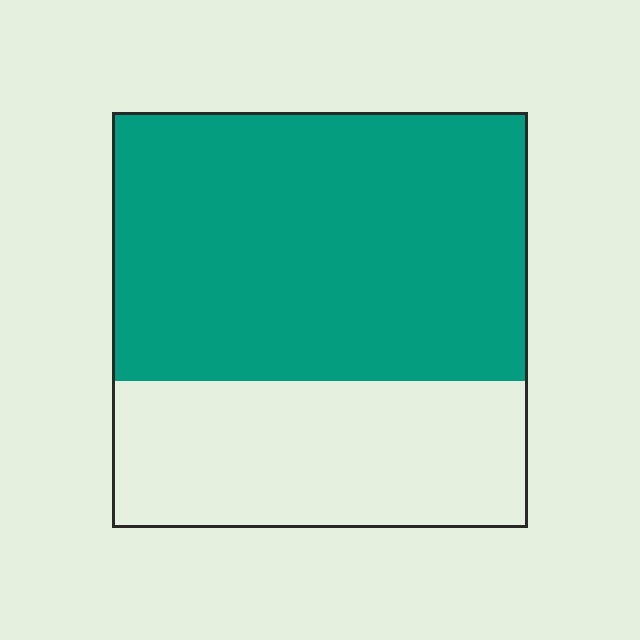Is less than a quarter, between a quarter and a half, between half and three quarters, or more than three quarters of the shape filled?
Between half and three quarters.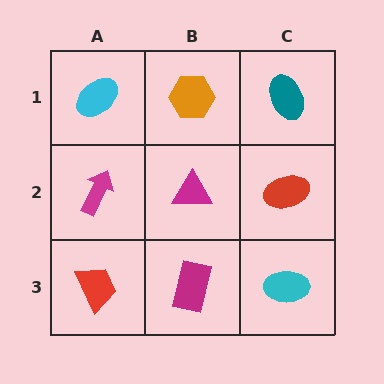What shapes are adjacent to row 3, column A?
A magenta arrow (row 2, column A), a magenta rectangle (row 3, column B).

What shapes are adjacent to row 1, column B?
A magenta triangle (row 2, column B), a cyan ellipse (row 1, column A), a teal ellipse (row 1, column C).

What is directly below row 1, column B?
A magenta triangle.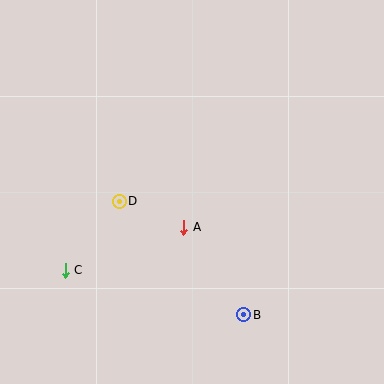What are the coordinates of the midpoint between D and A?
The midpoint between D and A is at (152, 214).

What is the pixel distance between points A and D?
The distance between A and D is 70 pixels.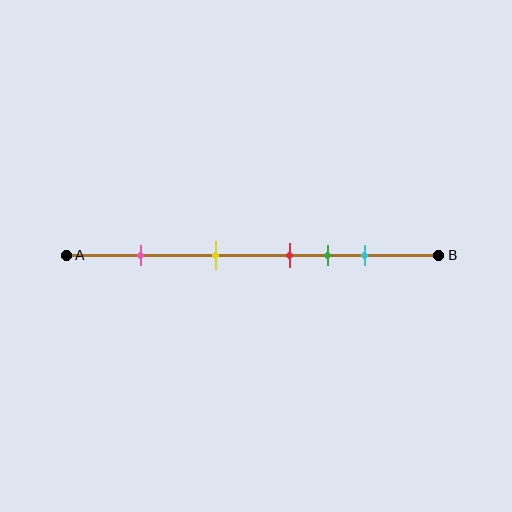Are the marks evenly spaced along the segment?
No, the marks are not evenly spaced.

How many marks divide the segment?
There are 5 marks dividing the segment.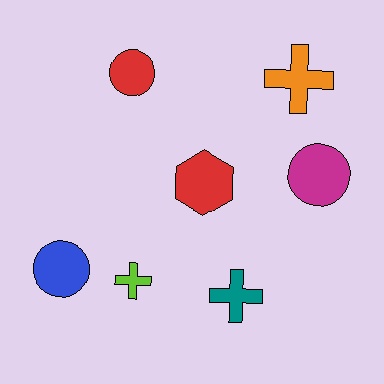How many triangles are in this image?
There are no triangles.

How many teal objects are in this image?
There is 1 teal object.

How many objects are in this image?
There are 7 objects.